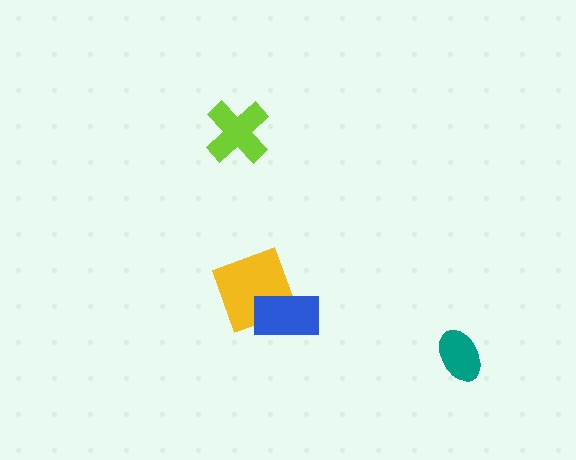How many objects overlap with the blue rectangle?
1 object overlaps with the blue rectangle.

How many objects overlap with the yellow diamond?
1 object overlaps with the yellow diamond.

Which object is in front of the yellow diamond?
The blue rectangle is in front of the yellow diamond.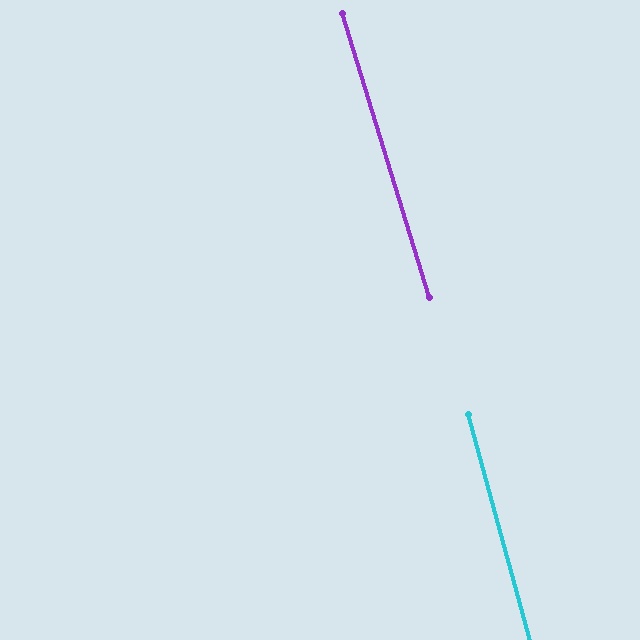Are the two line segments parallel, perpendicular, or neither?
Parallel — their directions differ by only 1.8°.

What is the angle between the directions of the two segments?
Approximately 2 degrees.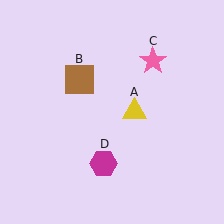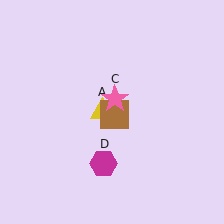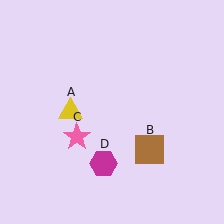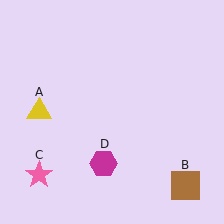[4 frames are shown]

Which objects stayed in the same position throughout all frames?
Magenta hexagon (object D) remained stationary.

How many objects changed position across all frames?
3 objects changed position: yellow triangle (object A), brown square (object B), pink star (object C).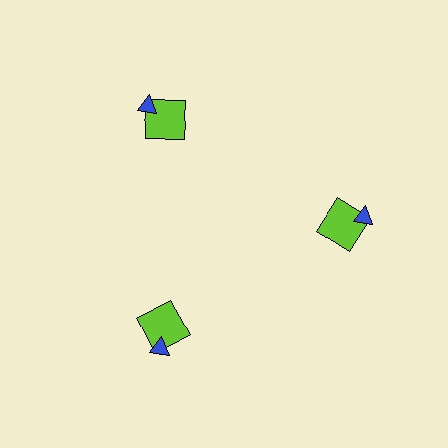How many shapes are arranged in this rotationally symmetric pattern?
There are 6 shapes, arranged in 3 groups of 2.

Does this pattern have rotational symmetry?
Yes, this pattern has 3-fold rotational symmetry. It looks the same after rotating 120 degrees around the center.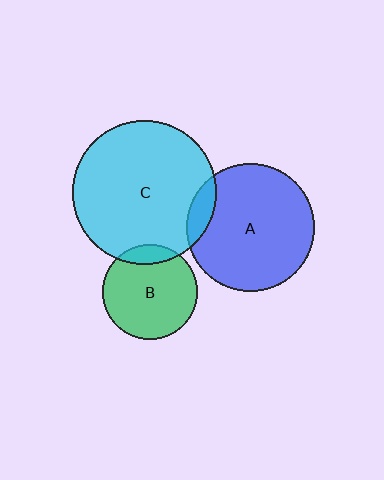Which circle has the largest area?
Circle C (cyan).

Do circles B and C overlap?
Yes.